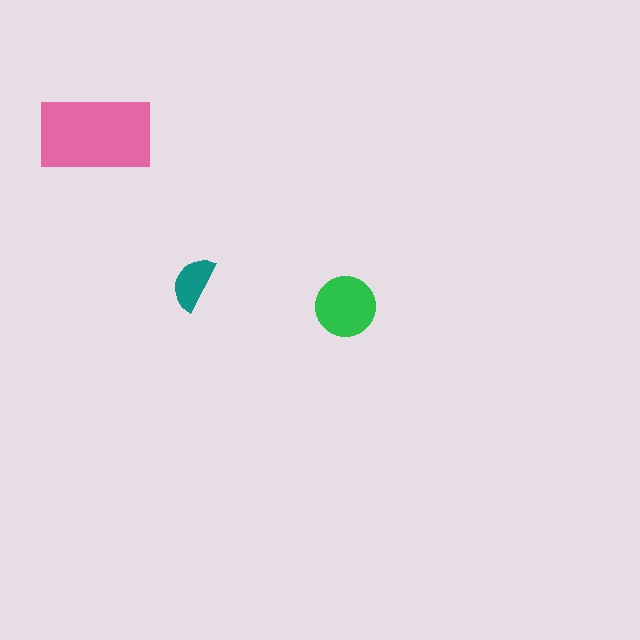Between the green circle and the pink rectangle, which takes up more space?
The pink rectangle.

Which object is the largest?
The pink rectangle.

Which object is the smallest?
The teal semicircle.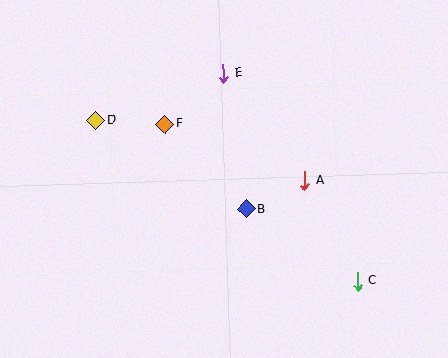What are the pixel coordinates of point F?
Point F is at (165, 124).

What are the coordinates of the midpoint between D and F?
The midpoint between D and F is at (130, 122).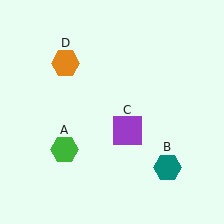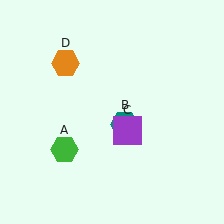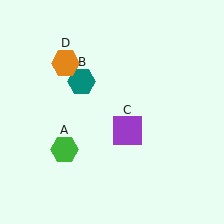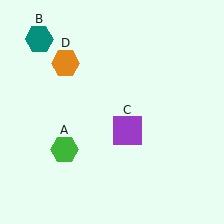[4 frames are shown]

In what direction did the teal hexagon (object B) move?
The teal hexagon (object B) moved up and to the left.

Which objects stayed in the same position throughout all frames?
Green hexagon (object A) and purple square (object C) and orange hexagon (object D) remained stationary.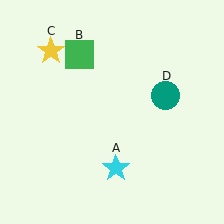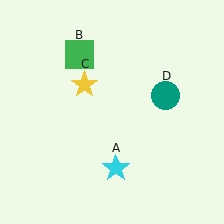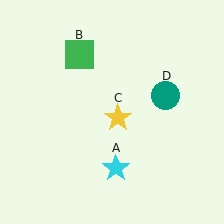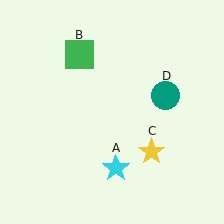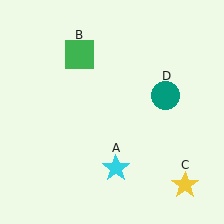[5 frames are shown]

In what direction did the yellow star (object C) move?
The yellow star (object C) moved down and to the right.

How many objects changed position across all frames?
1 object changed position: yellow star (object C).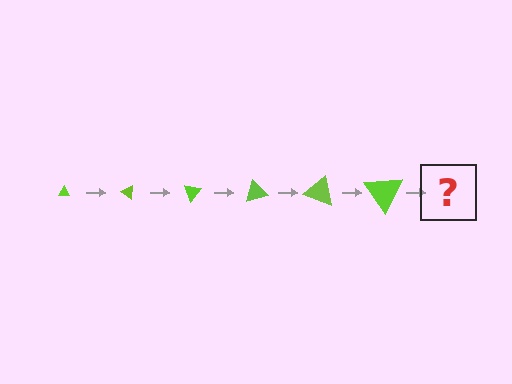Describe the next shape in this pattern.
It should be a triangle, larger than the previous one and rotated 210 degrees from the start.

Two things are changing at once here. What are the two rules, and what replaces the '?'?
The two rules are that the triangle grows larger each step and it rotates 35 degrees each step. The '?' should be a triangle, larger than the previous one and rotated 210 degrees from the start.